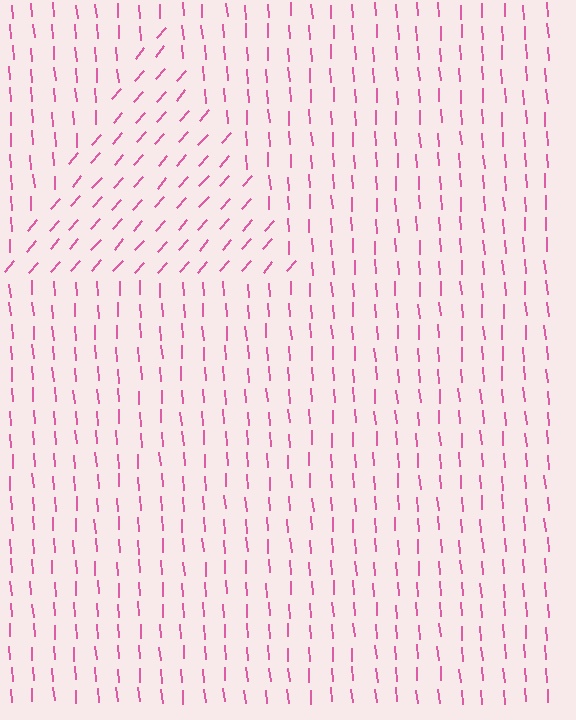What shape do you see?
I see a triangle.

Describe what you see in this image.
The image is filled with small pink line segments. A triangle region in the image has lines oriented differently from the surrounding lines, creating a visible texture boundary.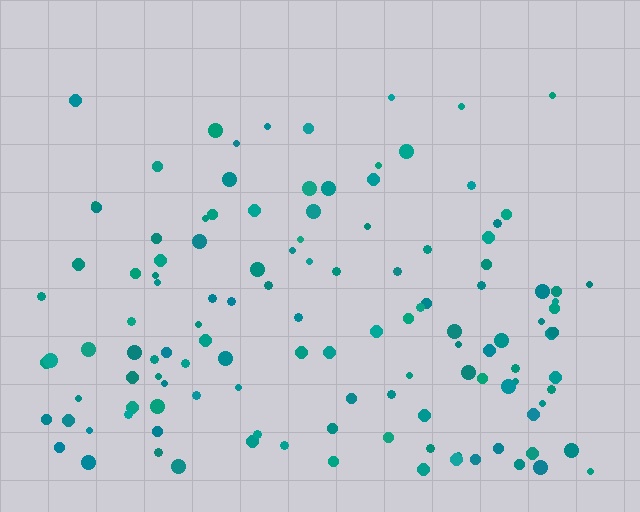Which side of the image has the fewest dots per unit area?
The top.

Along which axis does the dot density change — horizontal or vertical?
Vertical.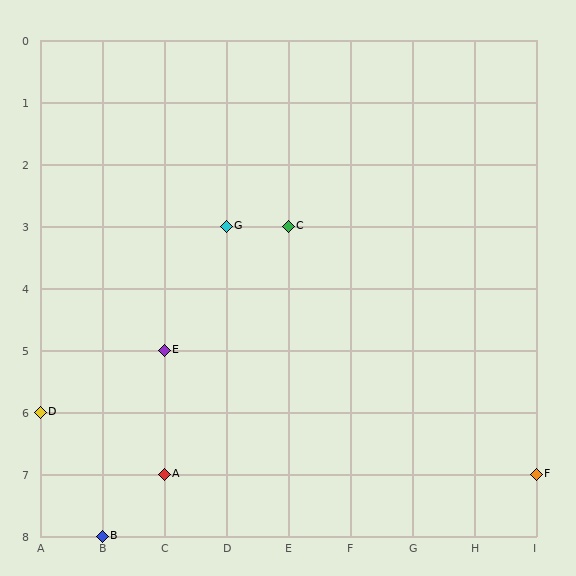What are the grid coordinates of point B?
Point B is at grid coordinates (B, 8).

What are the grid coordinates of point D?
Point D is at grid coordinates (A, 6).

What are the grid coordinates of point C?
Point C is at grid coordinates (E, 3).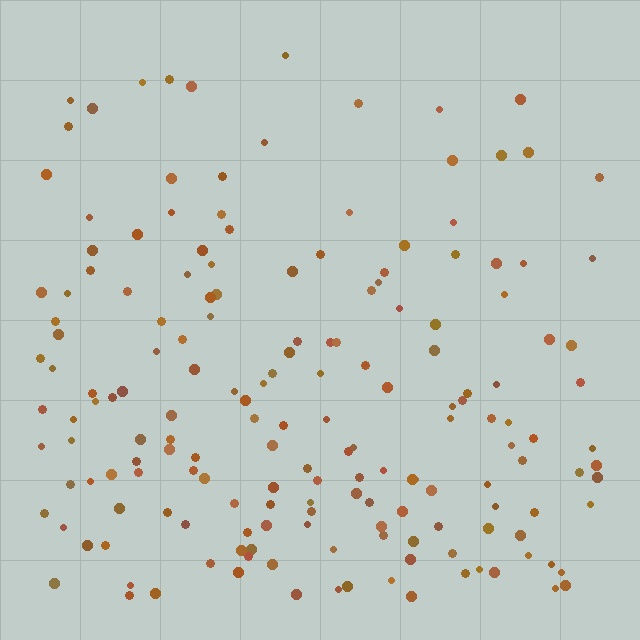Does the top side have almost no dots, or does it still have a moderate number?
Still a moderate number, just noticeably fewer than the bottom.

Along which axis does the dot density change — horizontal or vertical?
Vertical.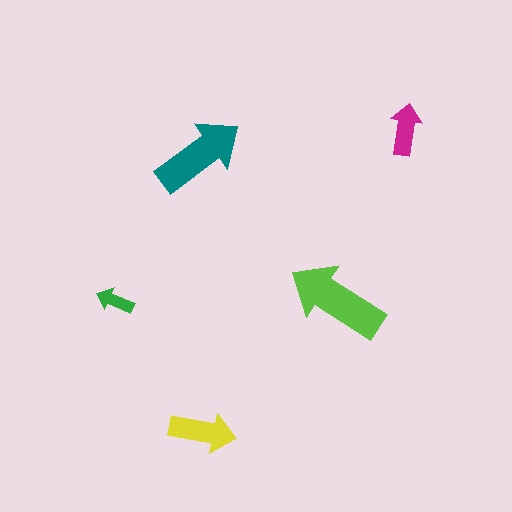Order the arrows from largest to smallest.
the lime one, the teal one, the yellow one, the magenta one, the green one.